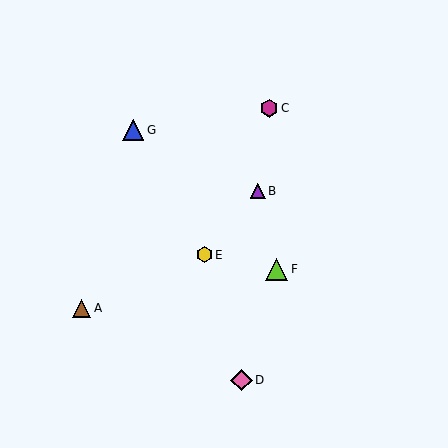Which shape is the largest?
The lime triangle (labeled F) is the largest.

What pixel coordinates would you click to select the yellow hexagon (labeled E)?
Click at (204, 255) to select the yellow hexagon E.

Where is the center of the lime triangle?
The center of the lime triangle is at (276, 269).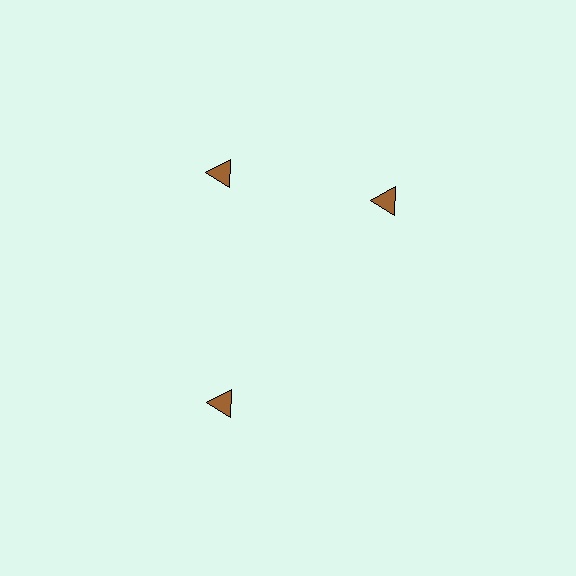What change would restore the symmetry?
The symmetry would be restored by rotating it back into even spacing with its neighbors so that all 3 triangles sit at equal angles and equal distance from the center.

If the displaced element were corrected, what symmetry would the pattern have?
It would have 3-fold rotational symmetry — the pattern would map onto itself every 120 degrees.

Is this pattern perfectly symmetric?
No. The 3 brown triangles are arranged in a ring, but one element near the 3 o'clock position is rotated out of alignment along the ring, breaking the 3-fold rotational symmetry.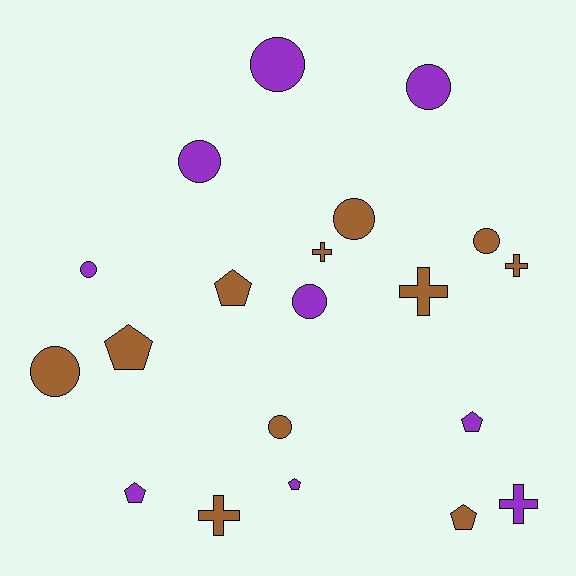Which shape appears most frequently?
Circle, with 9 objects.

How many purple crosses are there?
There is 1 purple cross.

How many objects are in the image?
There are 20 objects.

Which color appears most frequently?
Brown, with 11 objects.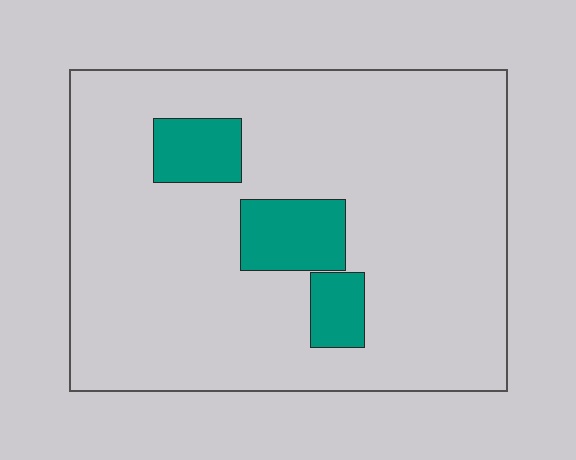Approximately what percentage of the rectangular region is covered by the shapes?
Approximately 10%.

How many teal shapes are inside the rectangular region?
3.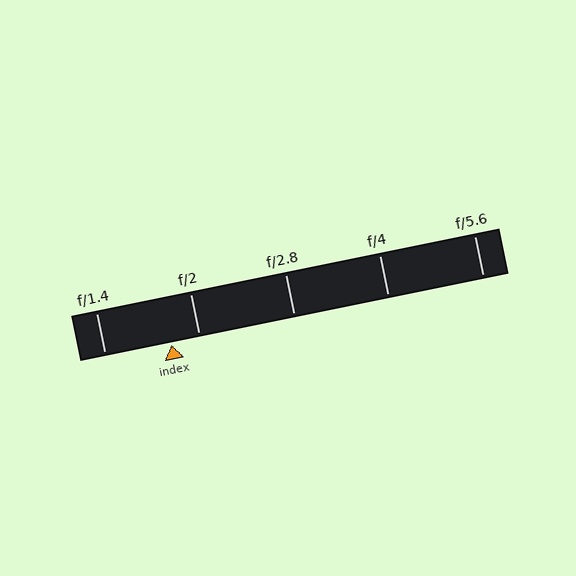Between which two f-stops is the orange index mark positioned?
The index mark is between f/1.4 and f/2.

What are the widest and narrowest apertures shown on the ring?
The widest aperture shown is f/1.4 and the narrowest is f/5.6.